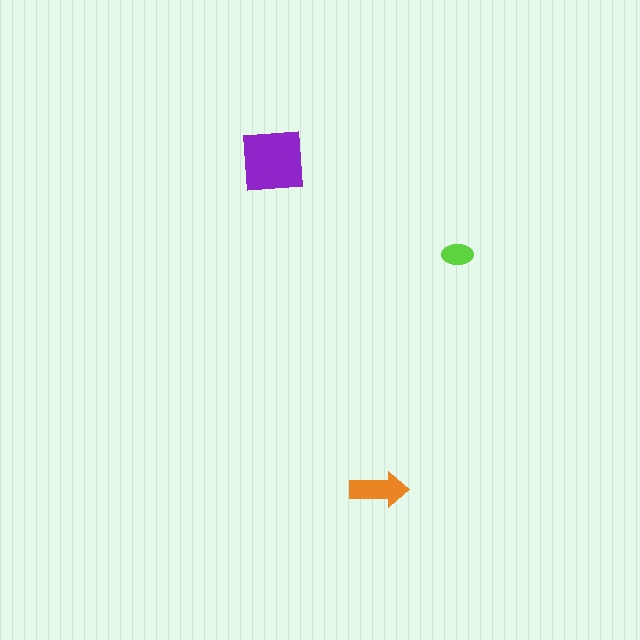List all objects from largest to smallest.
The purple square, the orange arrow, the lime ellipse.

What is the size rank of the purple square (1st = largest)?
1st.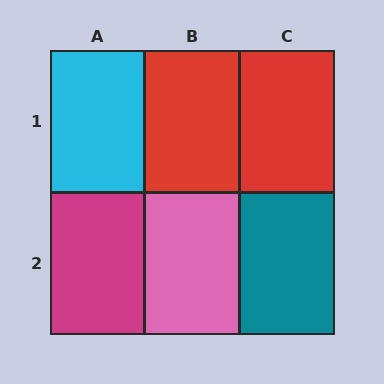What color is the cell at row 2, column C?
Teal.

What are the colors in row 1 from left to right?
Cyan, red, red.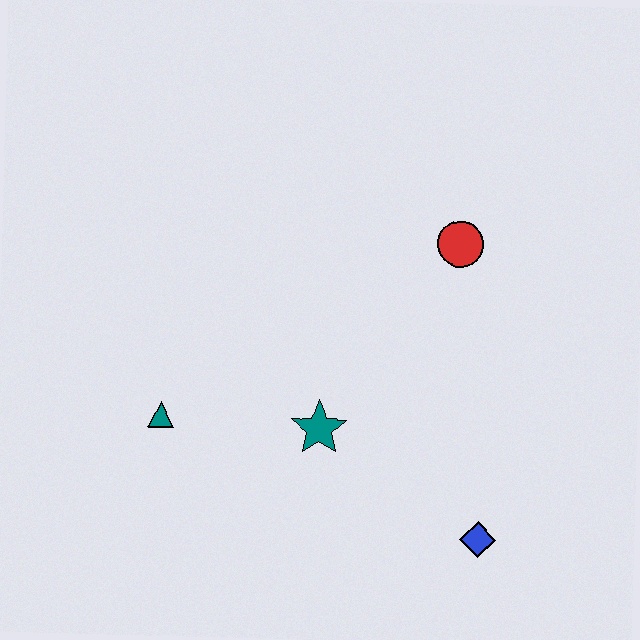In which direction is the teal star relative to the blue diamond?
The teal star is to the left of the blue diamond.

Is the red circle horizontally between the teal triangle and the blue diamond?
Yes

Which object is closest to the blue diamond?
The teal star is closest to the blue diamond.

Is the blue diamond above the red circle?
No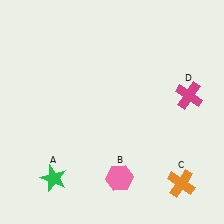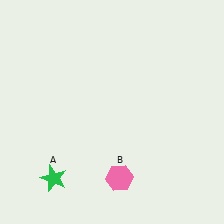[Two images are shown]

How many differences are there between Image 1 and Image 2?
There are 2 differences between the two images.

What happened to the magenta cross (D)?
The magenta cross (D) was removed in Image 2. It was in the top-right area of Image 1.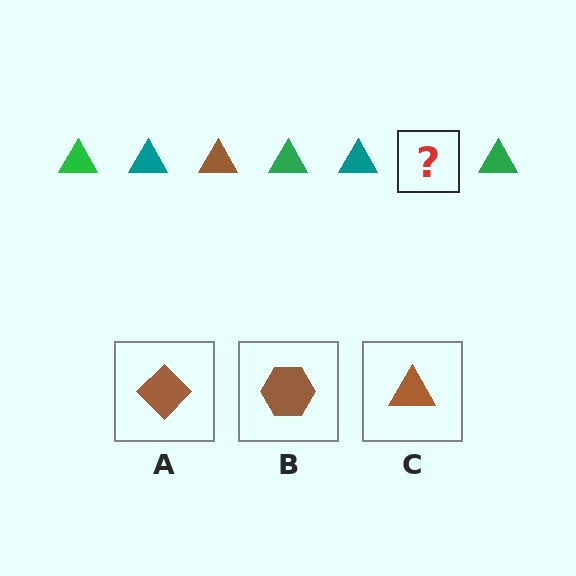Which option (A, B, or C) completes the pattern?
C.